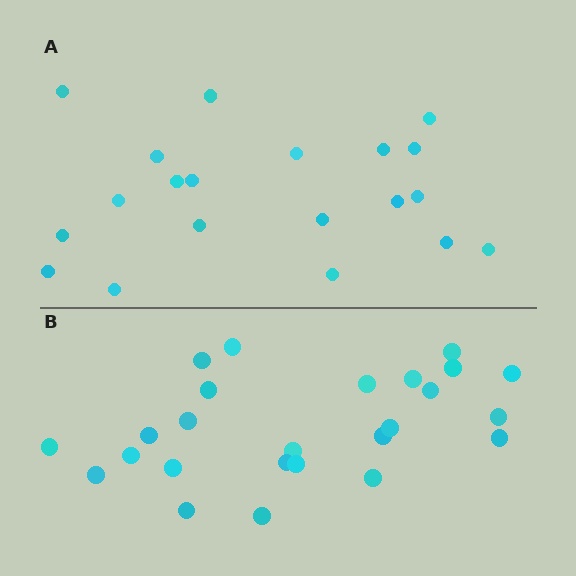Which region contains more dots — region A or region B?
Region B (the bottom region) has more dots.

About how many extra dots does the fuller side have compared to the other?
Region B has about 5 more dots than region A.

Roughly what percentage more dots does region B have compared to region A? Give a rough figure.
About 25% more.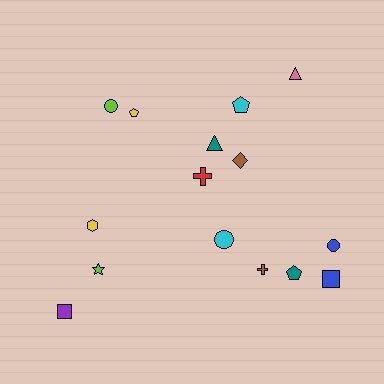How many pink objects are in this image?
There is 1 pink object.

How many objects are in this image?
There are 15 objects.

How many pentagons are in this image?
There are 3 pentagons.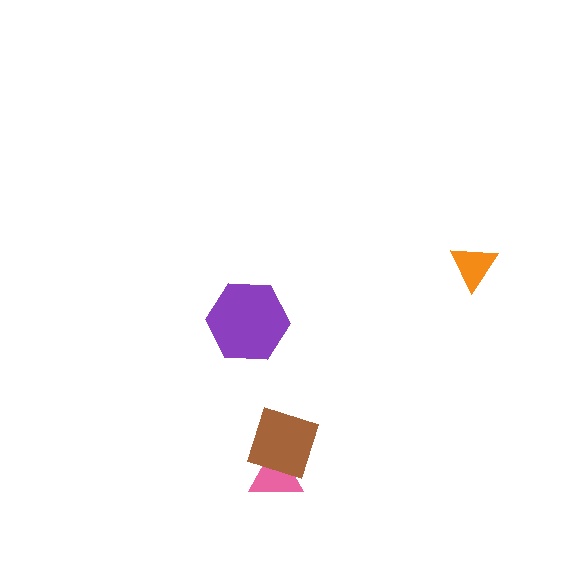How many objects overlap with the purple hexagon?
0 objects overlap with the purple hexagon.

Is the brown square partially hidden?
No, no other shape covers it.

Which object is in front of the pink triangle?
The brown square is in front of the pink triangle.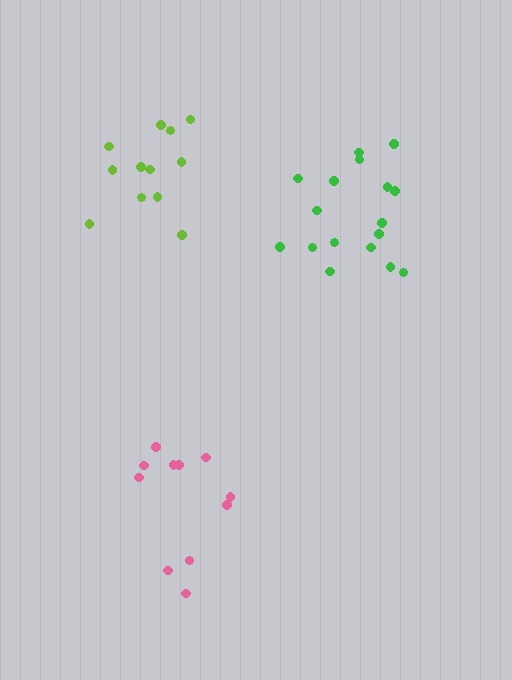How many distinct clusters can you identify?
There are 3 distinct clusters.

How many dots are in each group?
Group 1: 12 dots, Group 2: 11 dots, Group 3: 17 dots (40 total).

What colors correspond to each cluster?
The clusters are colored: lime, pink, green.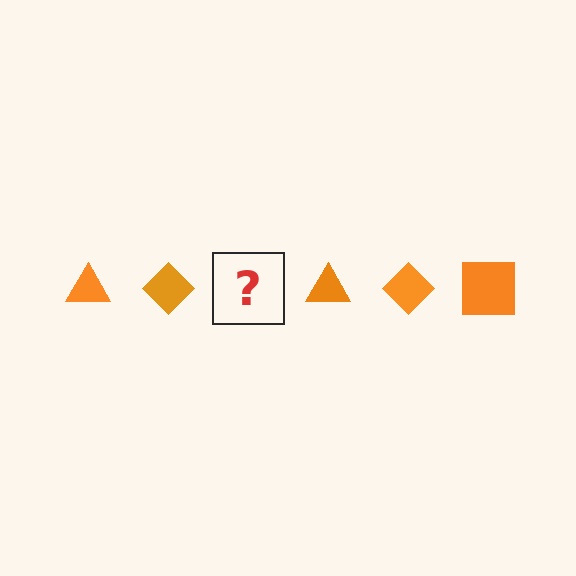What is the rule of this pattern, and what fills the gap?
The rule is that the pattern cycles through triangle, diamond, square shapes in orange. The gap should be filled with an orange square.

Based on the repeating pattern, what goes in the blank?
The blank should be an orange square.